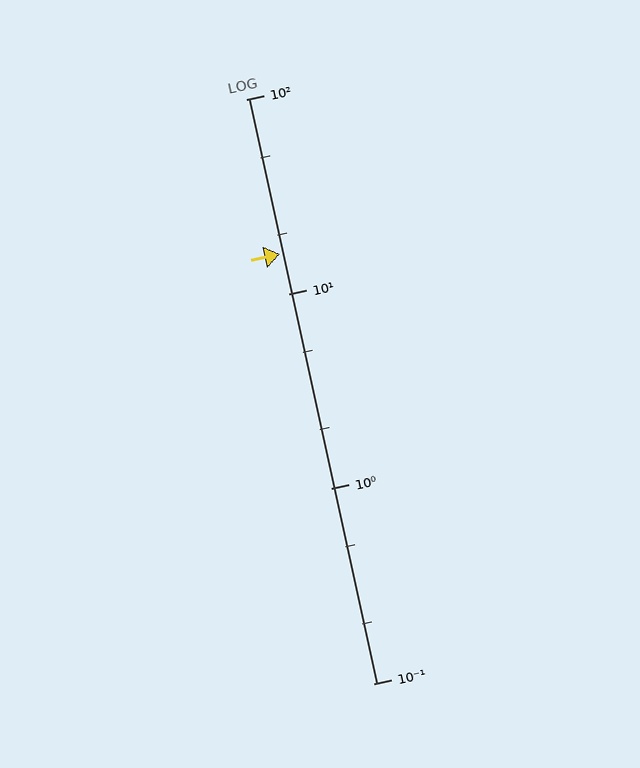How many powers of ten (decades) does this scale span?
The scale spans 3 decades, from 0.1 to 100.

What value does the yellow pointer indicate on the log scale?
The pointer indicates approximately 16.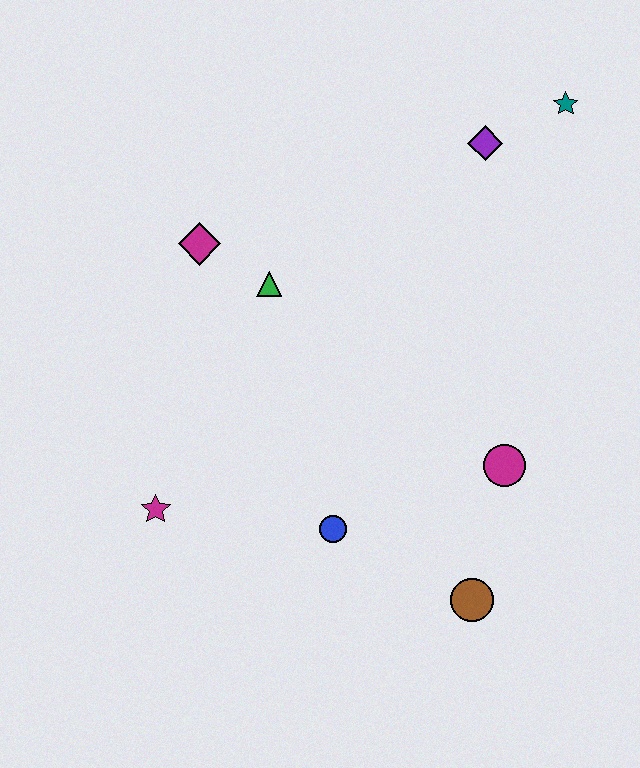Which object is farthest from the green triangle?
The brown circle is farthest from the green triangle.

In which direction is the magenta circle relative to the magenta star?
The magenta circle is to the right of the magenta star.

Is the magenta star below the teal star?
Yes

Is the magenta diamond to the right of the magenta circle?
No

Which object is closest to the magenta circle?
The brown circle is closest to the magenta circle.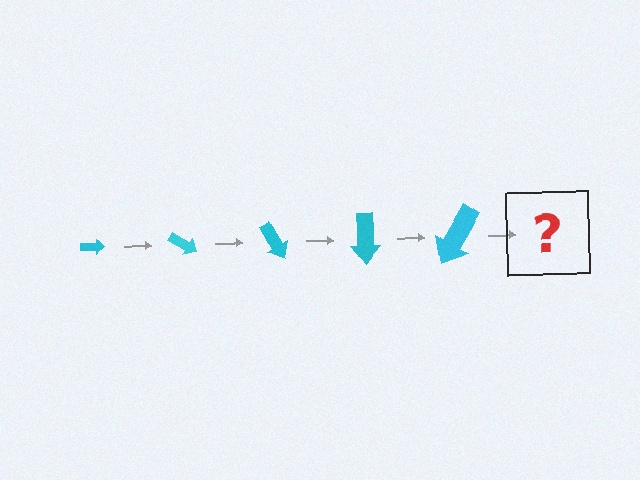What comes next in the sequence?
The next element should be an arrow, larger than the previous one and rotated 150 degrees from the start.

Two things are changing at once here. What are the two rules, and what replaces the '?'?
The two rules are that the arrow grows larger each step and it rotates 30 degrees each step. The '?' should be an arrow, larger than the previous one and rotated 150 degrees from the start.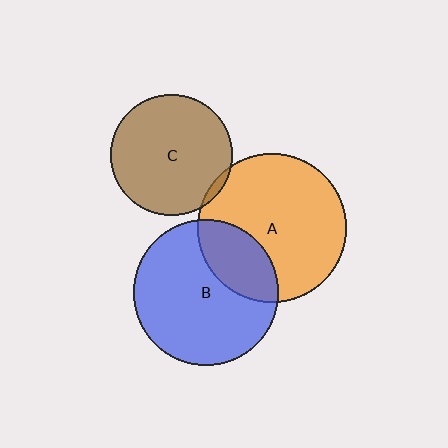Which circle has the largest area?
Circle A (orange).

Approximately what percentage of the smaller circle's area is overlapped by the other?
Approximately 5%.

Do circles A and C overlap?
Yes.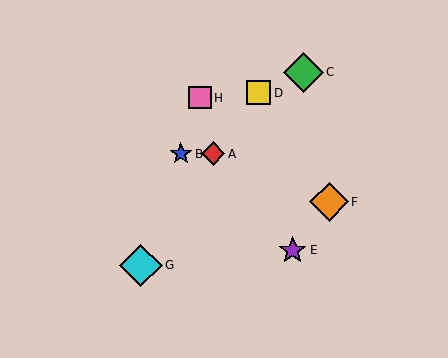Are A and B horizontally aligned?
Yes, both are at y≈154.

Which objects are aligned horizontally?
Objects A, B are aligned horizontally.